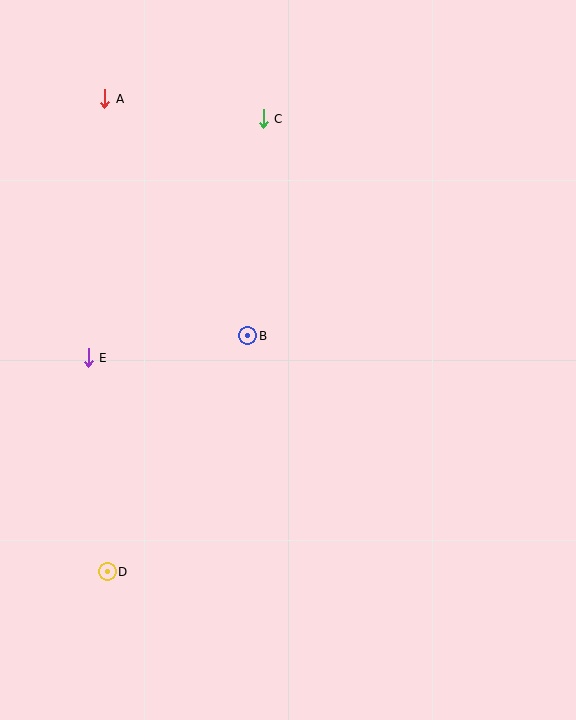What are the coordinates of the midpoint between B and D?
The midpoint between B and D is at (178, 454).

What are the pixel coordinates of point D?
Point D is at (107, 572).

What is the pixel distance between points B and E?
The distance between B and E is 161 pixels.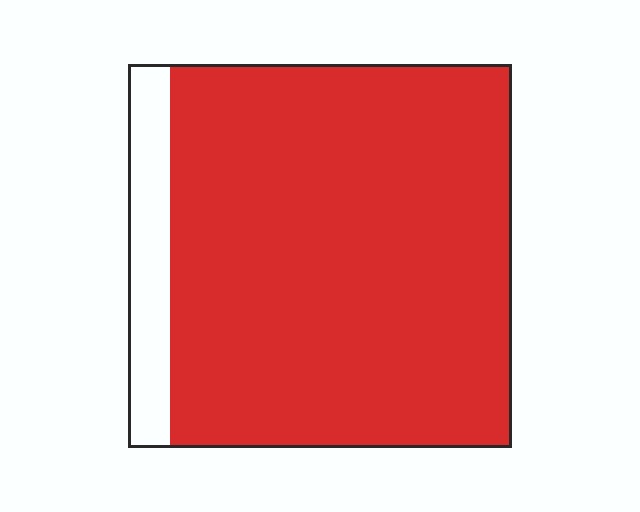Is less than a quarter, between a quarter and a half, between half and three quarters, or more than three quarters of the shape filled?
More than three quarters.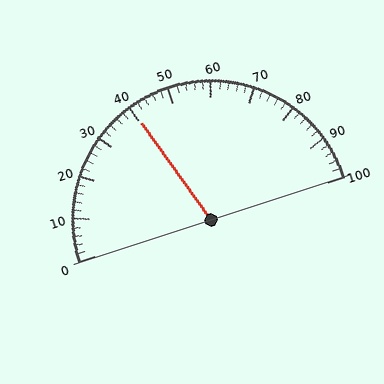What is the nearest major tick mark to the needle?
The nearest major tick mark is 40.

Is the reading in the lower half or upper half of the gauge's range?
The reading is in the lower half of the range (0 to 100).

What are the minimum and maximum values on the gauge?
The gauge ranges from 0 to 100.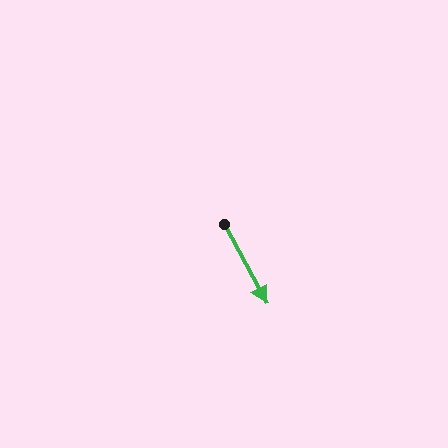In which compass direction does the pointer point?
Southeast.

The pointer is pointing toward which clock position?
Roughly 5 o'clock.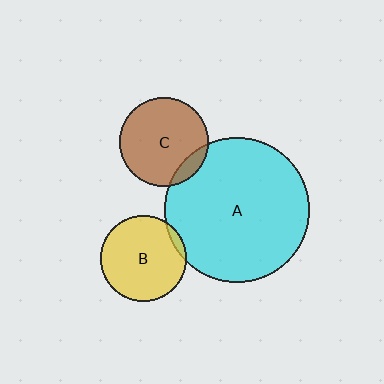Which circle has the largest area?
Circle A (cyan).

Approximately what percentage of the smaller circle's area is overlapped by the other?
Approximately 10%.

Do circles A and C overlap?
Yes.